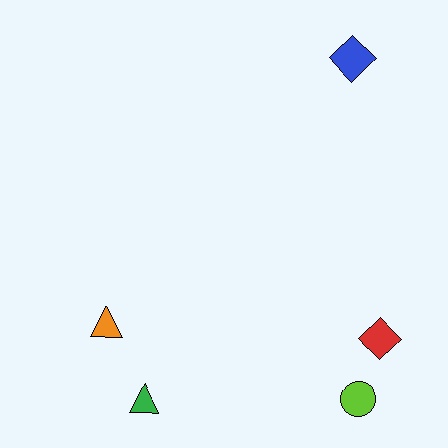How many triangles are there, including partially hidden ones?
There are 2 triangles.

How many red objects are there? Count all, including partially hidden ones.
There is 1 red object.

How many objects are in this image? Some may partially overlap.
There are 5 objects.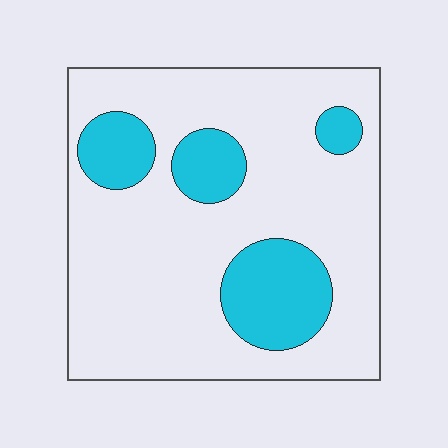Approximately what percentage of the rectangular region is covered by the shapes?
Approximately 20%.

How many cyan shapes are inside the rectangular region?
4.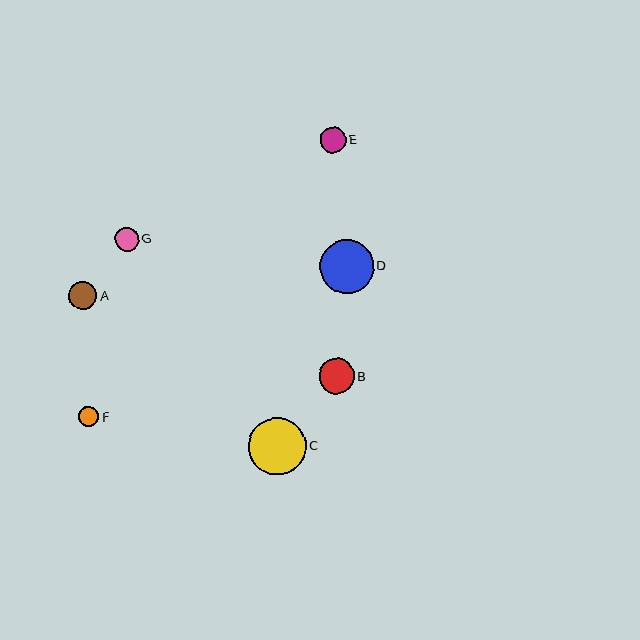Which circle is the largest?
Circle C is the largest with a size of approximately 58 pixels.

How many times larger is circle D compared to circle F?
Circle D is approximately 2.6 times the size of circle F.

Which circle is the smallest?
Circle F is the smallest with a size of approximately 21 pixels.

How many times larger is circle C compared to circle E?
Circle C is approximately 2.3 times the size of circle E.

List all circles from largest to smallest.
From largest to smallest: C, D, B, A, E, G, F.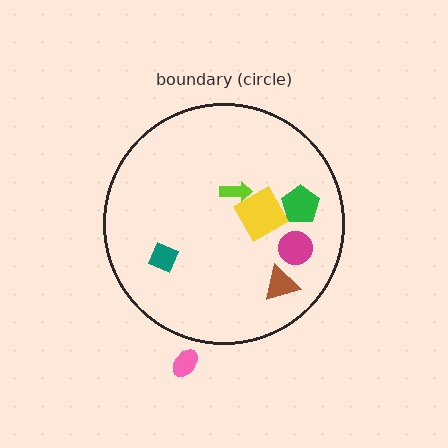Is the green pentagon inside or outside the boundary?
Inside.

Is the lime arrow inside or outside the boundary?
Inside.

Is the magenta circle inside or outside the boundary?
Inside.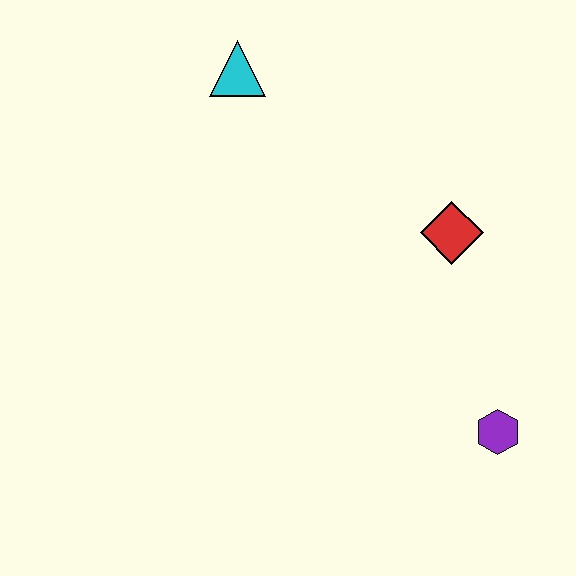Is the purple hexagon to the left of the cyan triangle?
No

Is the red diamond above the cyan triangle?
No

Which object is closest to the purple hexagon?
The red diamond is closest to the purple hexagon.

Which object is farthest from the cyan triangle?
The purple hexagon is farthest from the cyan triangle.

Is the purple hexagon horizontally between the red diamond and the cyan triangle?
No